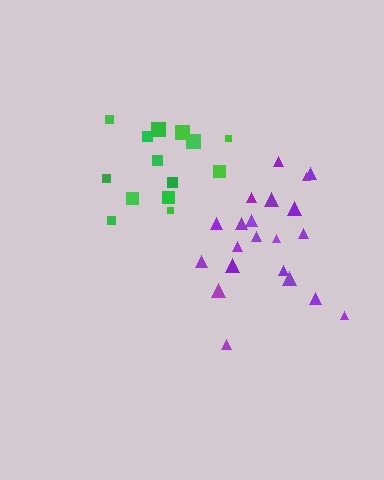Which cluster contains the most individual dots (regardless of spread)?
Purple (21).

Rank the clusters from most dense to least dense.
purple, green.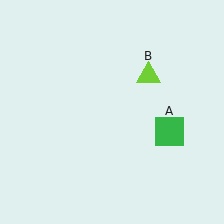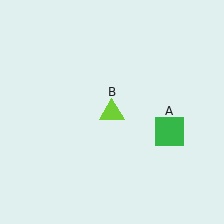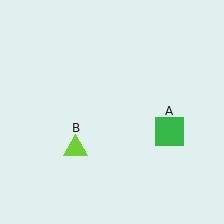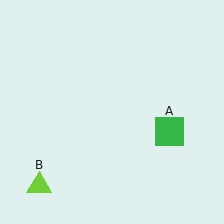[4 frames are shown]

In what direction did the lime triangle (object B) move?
The lime triangle (object B) moved down and to the left.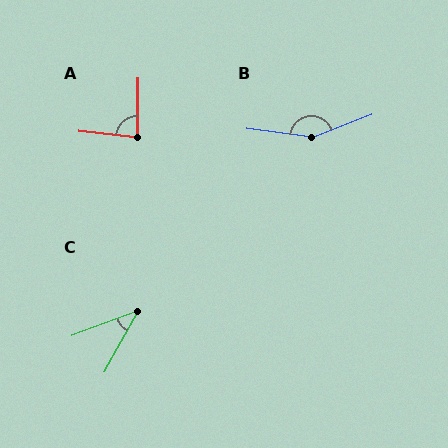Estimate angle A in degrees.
Approximately 84 degrees.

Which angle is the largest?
B, at approximately 152 degrees.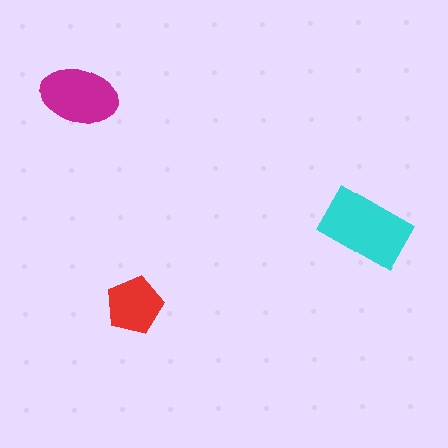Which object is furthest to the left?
The magenta ellipse is leftmost.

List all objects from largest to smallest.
The cyan rectangle, the magenta ellipse, the red pentagon.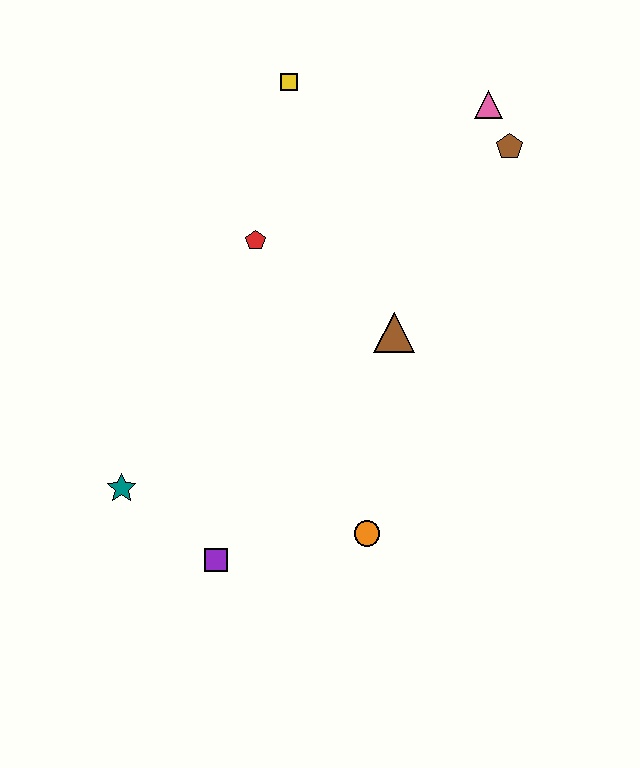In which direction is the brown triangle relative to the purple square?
The brown triangle is above the purple square.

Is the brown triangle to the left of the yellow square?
No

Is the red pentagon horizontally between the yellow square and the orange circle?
No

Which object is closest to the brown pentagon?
The pink triangle is closest to the brown pentagon.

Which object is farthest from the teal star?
The pink triangle is farthest from the teal star.